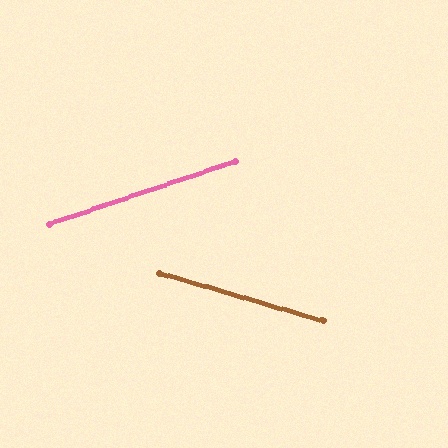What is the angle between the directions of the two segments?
Approximately 35 degrees.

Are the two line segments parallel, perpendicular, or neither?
Neither parallel nor perpendicular — they differ by about 35°.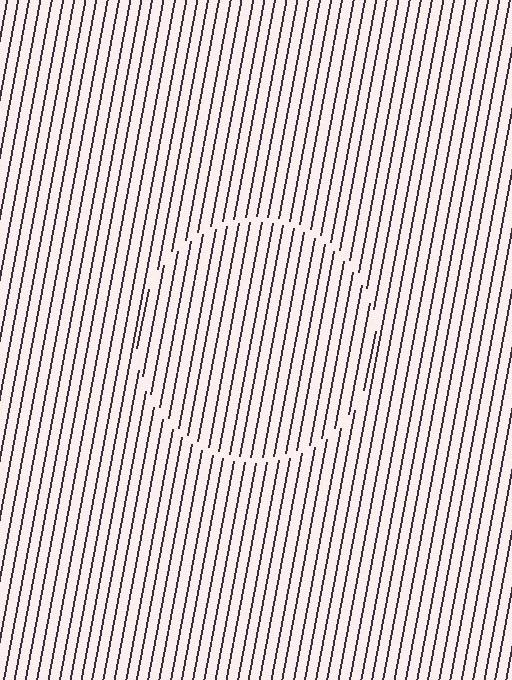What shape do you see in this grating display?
An illusory circle. The interior of the shape contains the same grating, shifted by half a period — the contour is defined by the phase discontinuity where line-ends from the inner and outer gratings abut.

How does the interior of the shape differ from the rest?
The interior of the shape contains the same grating, shifted by half a period — the contour is defined by the phase discontinuity where line-ends from the inner and outer gratings abut.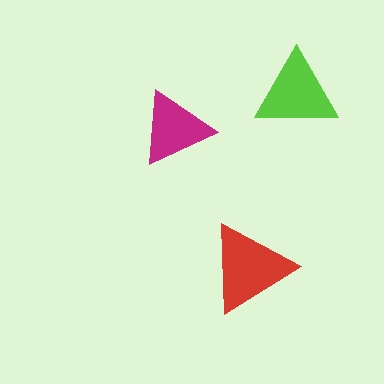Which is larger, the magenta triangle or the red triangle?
The red one.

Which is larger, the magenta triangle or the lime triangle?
The lime one.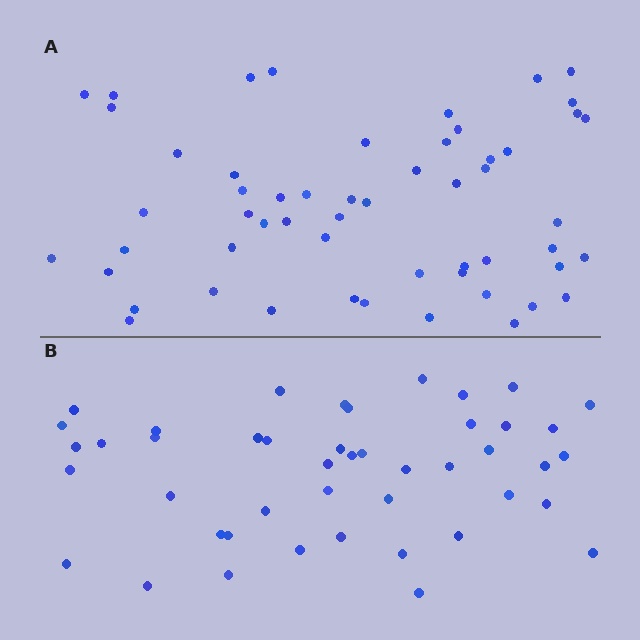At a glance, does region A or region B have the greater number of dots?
Region A (the top region) has more dots.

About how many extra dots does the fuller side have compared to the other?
Region A has roughly 10 or so more dots than region B.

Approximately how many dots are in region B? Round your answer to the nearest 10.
About 40 dots. (The exact count is 45, which rounds to 40.)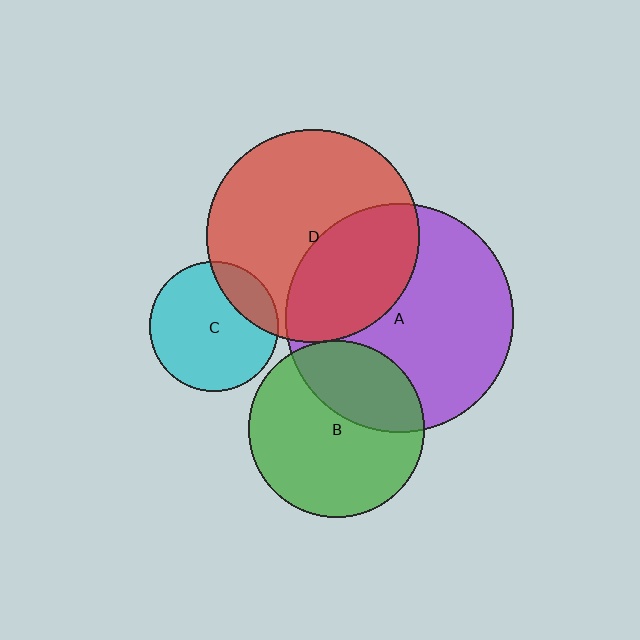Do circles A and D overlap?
Yes.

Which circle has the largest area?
Circle A (purple).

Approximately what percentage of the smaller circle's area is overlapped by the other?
Approximately 35%.